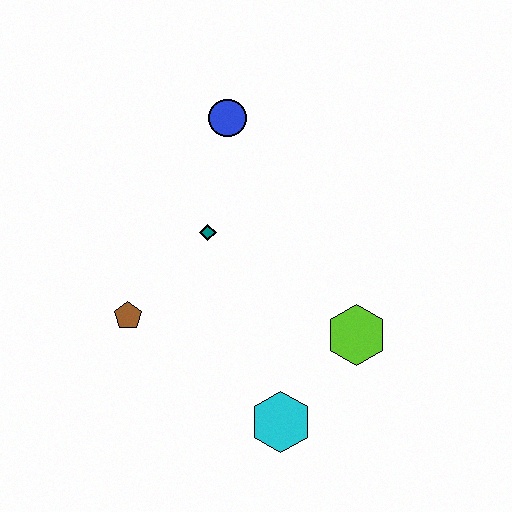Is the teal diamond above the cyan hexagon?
Yes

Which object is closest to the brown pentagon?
The teal diamond is closest to the brown pentagon.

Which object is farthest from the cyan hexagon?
The blue circle is farthest from the cyan hexagon.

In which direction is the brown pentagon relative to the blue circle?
The brown pentagon is below the blue circle.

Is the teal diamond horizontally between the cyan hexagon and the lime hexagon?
No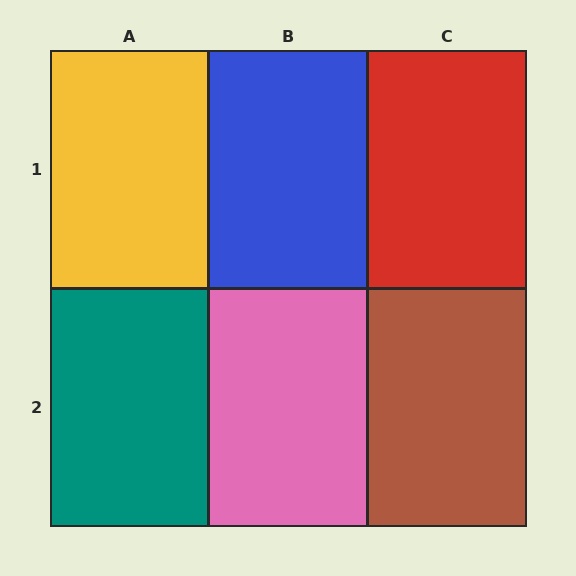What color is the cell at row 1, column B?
Blue.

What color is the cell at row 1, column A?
Yellow.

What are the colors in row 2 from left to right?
Teal, pink, brown.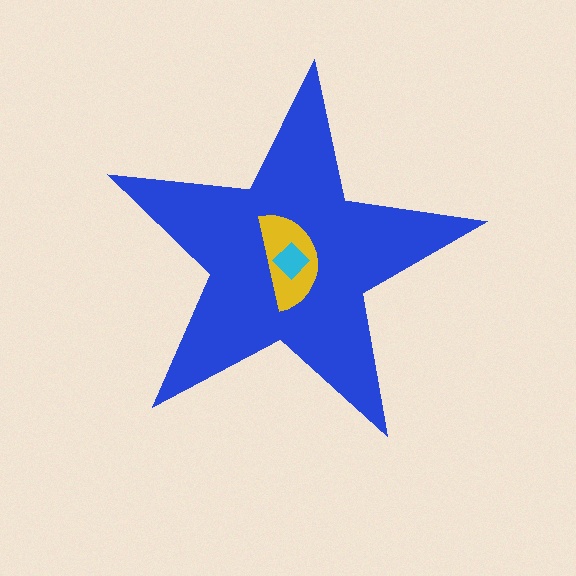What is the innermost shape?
The cyan diamond.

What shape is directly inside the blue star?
The yellow semicircle.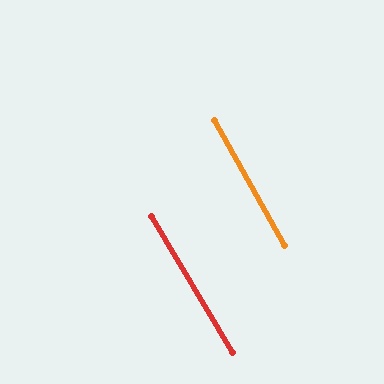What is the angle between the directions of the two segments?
Approximately 1 degree.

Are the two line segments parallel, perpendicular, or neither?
Parallel — their directions differ by only 1.2°.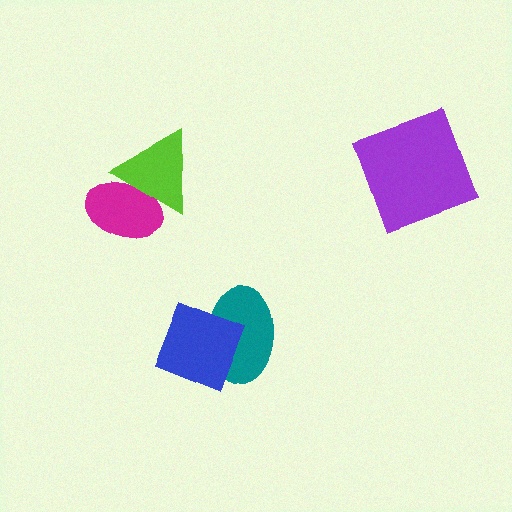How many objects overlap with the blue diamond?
1 object overlaps with the blue diamond.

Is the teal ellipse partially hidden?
Yes, it is partially covered by another shape.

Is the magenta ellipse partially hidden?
Yes, it is partially covered by another shape.